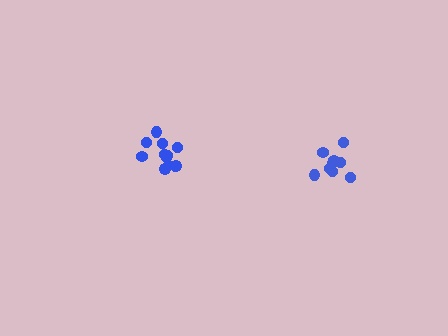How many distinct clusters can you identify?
There are 2 distinct clusters.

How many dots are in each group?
Group 1: 9 dots, Group 2: 12 dots (21 total).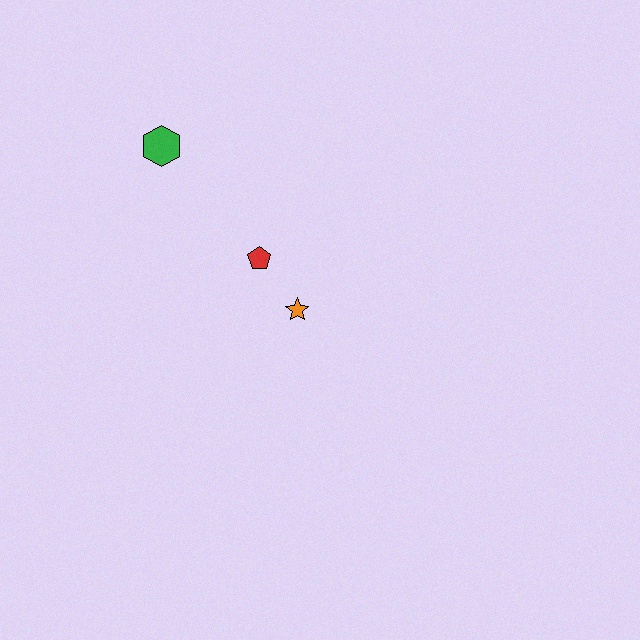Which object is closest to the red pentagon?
The orange star is closest to the red pentagon.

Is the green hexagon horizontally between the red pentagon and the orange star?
No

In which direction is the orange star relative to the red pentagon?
The orange star is below the red pentagon.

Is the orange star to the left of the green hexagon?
No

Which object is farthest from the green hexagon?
The orange star is farthest from the green hexagon.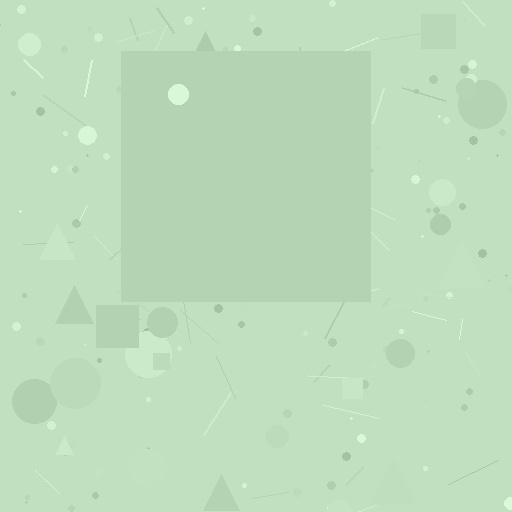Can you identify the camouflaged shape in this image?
The camouflaged shape is a square.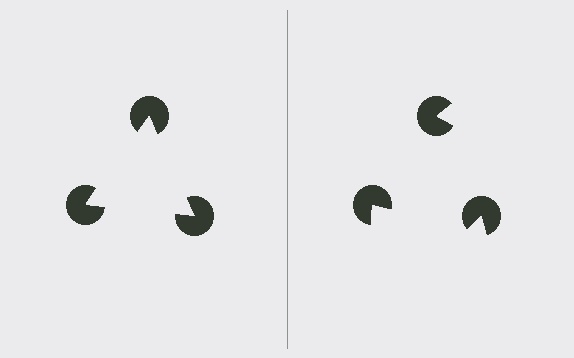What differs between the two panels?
The pac-man discs are positioned identically on both sides; only the wedge orientations differ. On the left they align to a triangle; on the right they are misaligned.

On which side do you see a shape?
An illusory triangle appears on the left side. On the right side the wedge cuts are rotated, so no coherent shape forms.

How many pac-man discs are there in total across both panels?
6 — 3 on each side.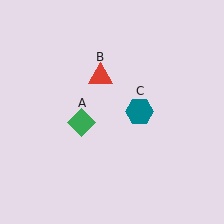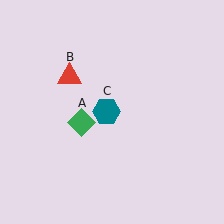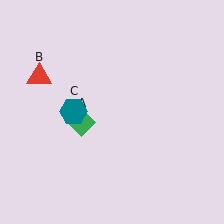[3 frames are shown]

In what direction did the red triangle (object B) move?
The red triangle (object B) moved left.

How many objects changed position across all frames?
2 objects changed position: red triangle (object B), teal hexagon (object C).